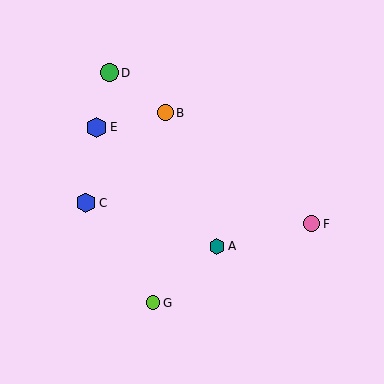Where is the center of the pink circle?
The center of the pink circle is at (311, 224).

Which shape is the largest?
The blue hexagon (labeled E) is the largest.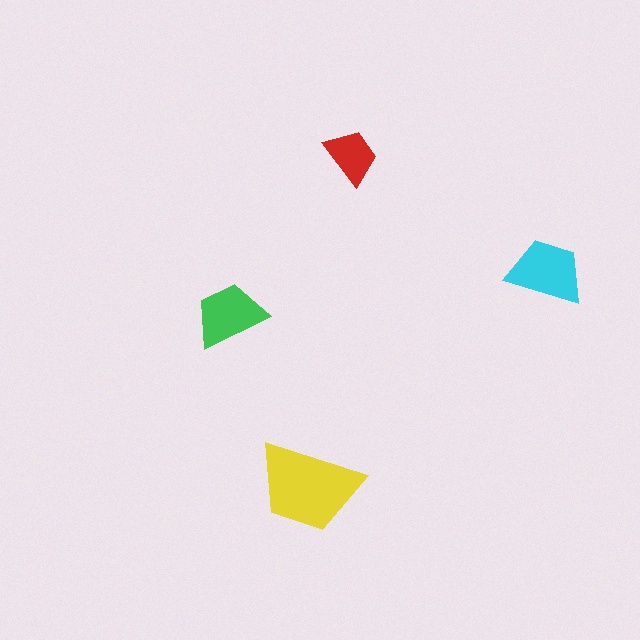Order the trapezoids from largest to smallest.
the yellow one, the cyan one, the green one, the red one.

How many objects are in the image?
There are 4 objects in the image.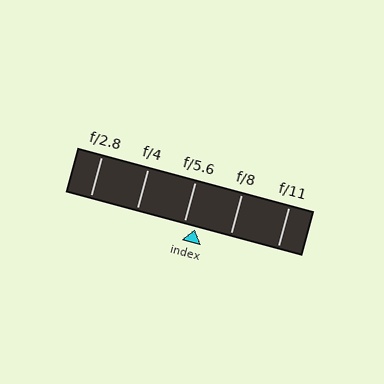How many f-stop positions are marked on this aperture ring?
There are 5 f-stop positions marked.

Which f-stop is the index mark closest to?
The index mark is closest to f/5.6.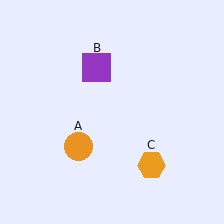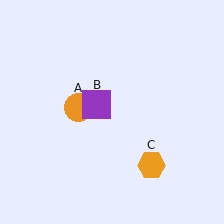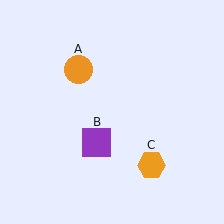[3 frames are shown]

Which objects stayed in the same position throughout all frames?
Orange hexagon (object C) remained stationary.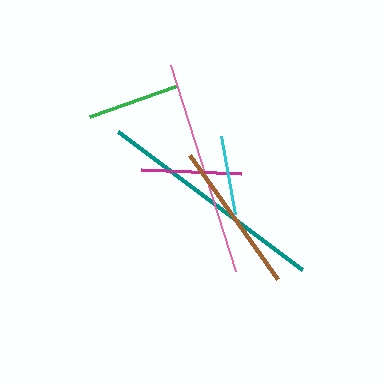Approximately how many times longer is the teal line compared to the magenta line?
The teal line is approximately 2.3 times the length of the magenta line.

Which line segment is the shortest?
The cyan line is the shortest at approximately 79 pixels.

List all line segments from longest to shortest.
From longest to shortest: teal, pink, brown, magenta, green, cyan.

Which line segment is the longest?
The teal line is the longest at approximately 230 pixels.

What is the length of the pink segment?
The pink segment is approximately 216 pixels long.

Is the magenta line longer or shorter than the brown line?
The brown line is longer than the magenta line.